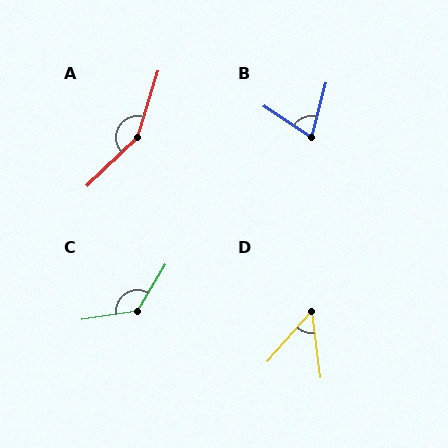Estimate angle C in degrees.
Approximately 129 degrees.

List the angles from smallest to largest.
D (49°), B (72°), C (129°), A (152°).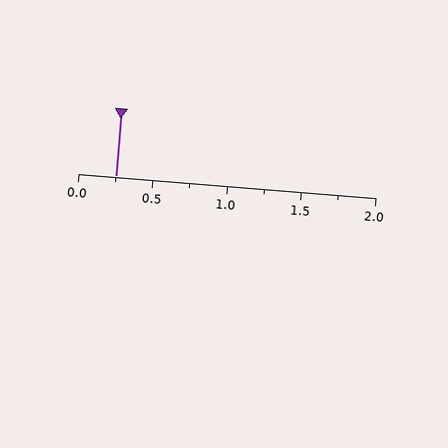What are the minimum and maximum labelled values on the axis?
The axis runs from 0.0 to 2.0.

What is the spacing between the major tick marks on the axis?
The major ticks are spaced 0.5 apart.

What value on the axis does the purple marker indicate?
The marker indicates approximately 0.25.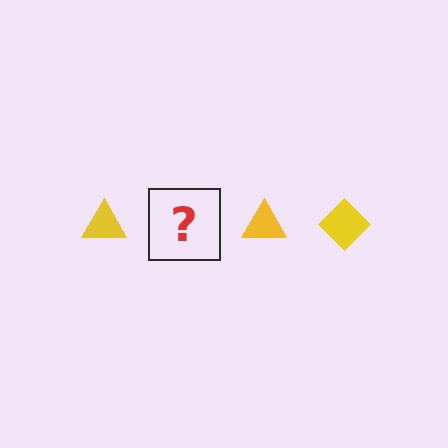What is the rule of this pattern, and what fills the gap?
The rule is that the pattern cycles through triangle, diamond shapes in yellow. The gap should be filled with a yellow diamond.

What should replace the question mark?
The question mark should be replaced with a yellow diamond.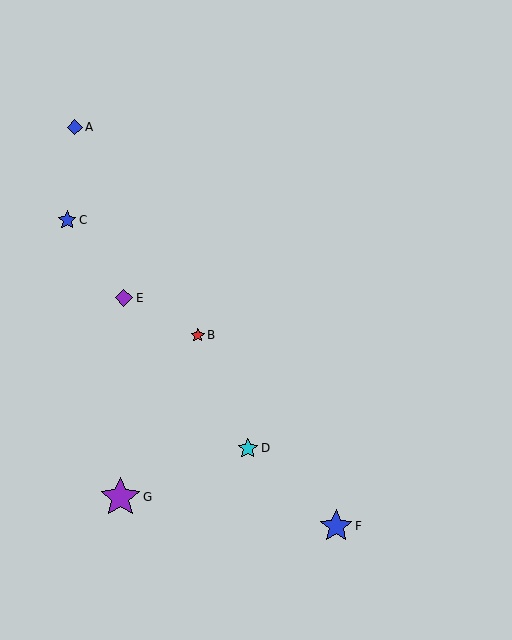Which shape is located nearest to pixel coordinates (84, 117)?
The blue diamond (labeled A) at (75, 127) is nearest to that location.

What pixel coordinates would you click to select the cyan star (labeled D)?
Click at (248, 448) to select the cyan star D.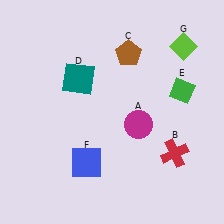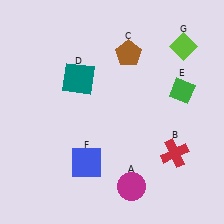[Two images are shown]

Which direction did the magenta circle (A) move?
The magenta circle (A) moved down.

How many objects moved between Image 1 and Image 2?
1 object moved between the two images.